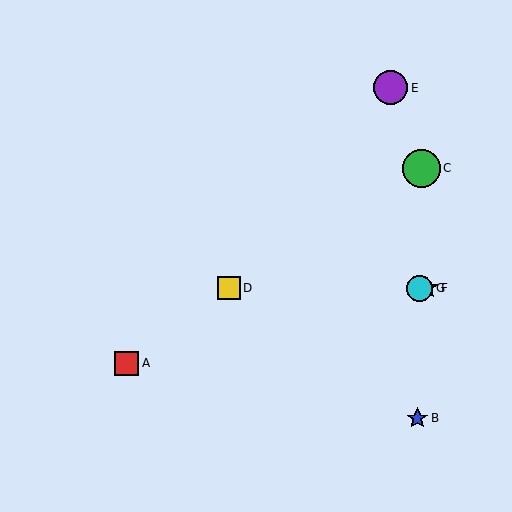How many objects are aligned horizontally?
3 objects (D, F, G) are aligned horizontally.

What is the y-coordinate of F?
Object F is at y≈288.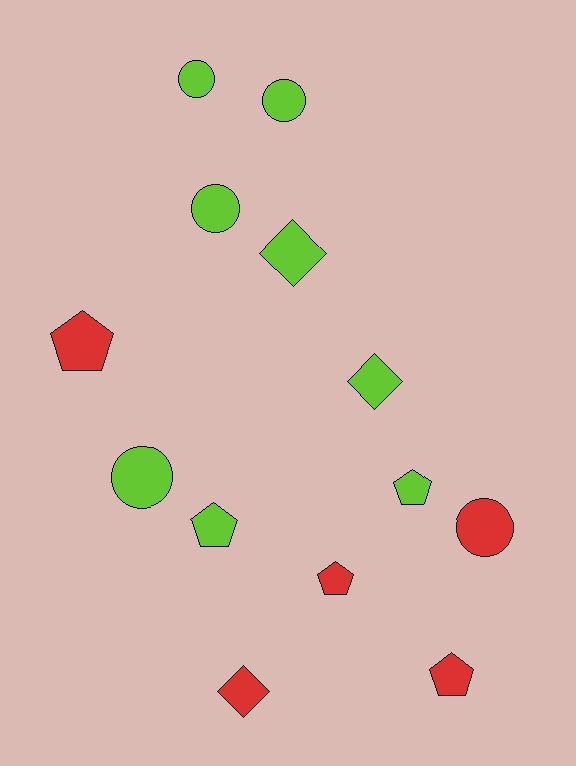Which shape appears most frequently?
Pentagon, with 5 objects.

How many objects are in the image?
There are 13 objects.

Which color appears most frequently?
Lime, with 8 objects.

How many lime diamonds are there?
There are 2 lime diamonds.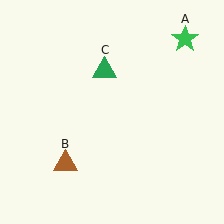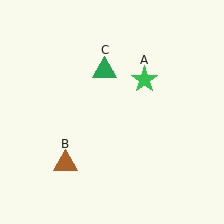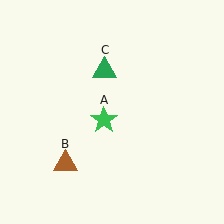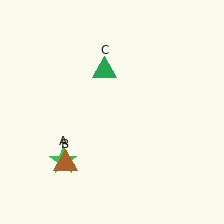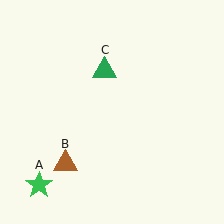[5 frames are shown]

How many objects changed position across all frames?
1 object changed position: green star (object A).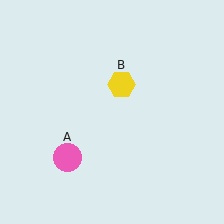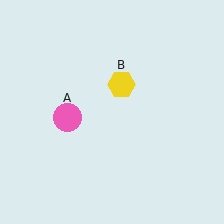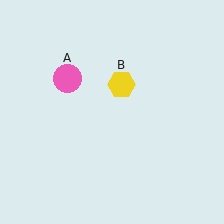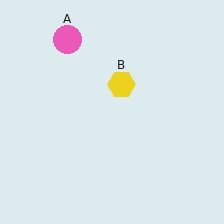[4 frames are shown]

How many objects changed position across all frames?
1 object changed position: pink circle (object A).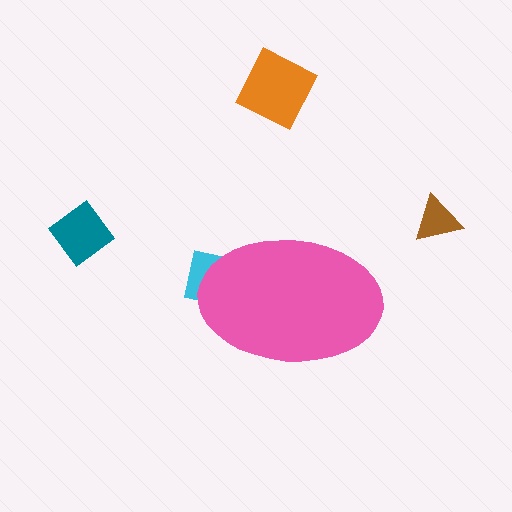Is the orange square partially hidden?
No, the orange square is fully visible.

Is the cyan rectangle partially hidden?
Yes, the cyan rectangle is partially hidden behind the pink ellipse.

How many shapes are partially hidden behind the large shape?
1 shape is partially hidden.